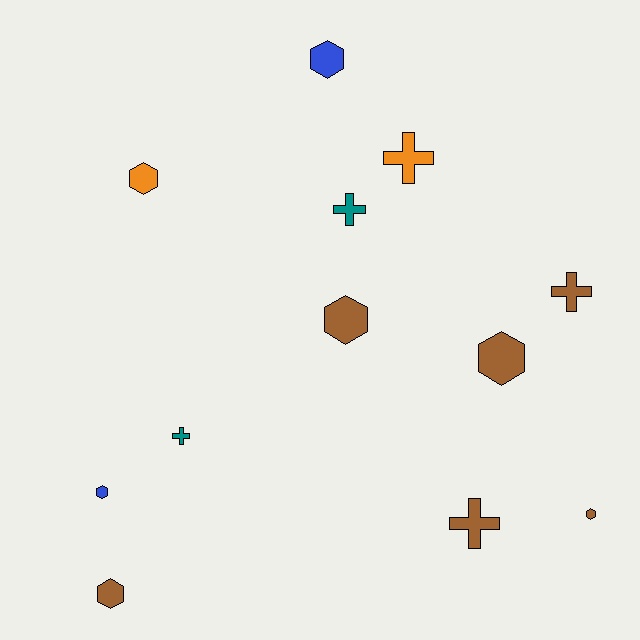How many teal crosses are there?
There are 2 teal crosses.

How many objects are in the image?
There are 12 objects.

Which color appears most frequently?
Brown, with 6 objects.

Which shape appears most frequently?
Hexagon, with 7 objects.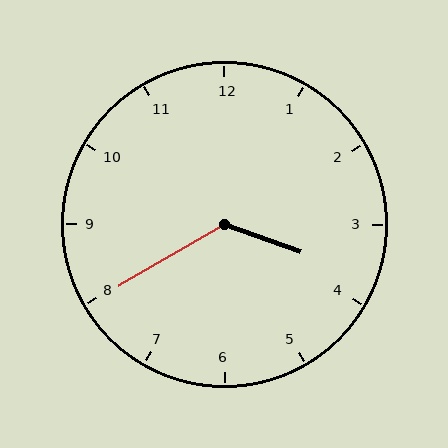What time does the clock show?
3:40.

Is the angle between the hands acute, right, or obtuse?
It is obtuse.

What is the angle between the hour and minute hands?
Approximately 130 degrees.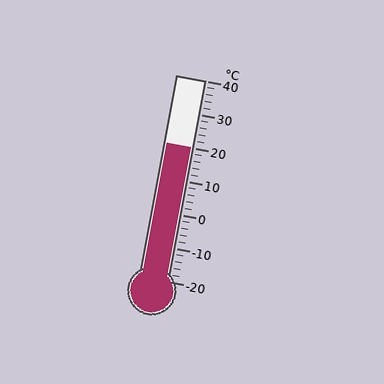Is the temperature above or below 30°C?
The temperature is below 30°C.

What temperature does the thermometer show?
The thermometer shows approximately 20°C.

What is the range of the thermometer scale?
The thermometer scale ranges from -20°C to 40°C.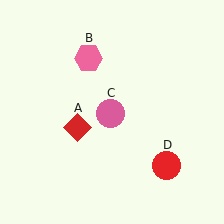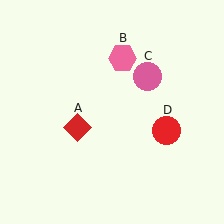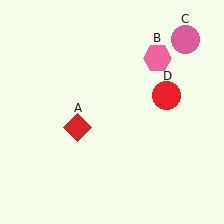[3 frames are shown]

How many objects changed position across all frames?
3 objects changed position: pink hexagon (object B), pink circle (object C), red circle (object D).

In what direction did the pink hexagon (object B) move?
The pink hexagon (object B) moved right.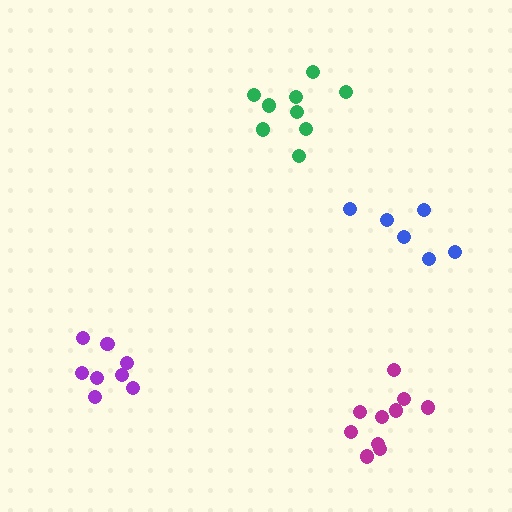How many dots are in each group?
Group 1: 6 dots, Group 2: 10 dots, Group 3: 9 dots, Group 4: 8 dots (33 total).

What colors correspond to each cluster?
The clusters are colored: blue, magenta, green, purple.